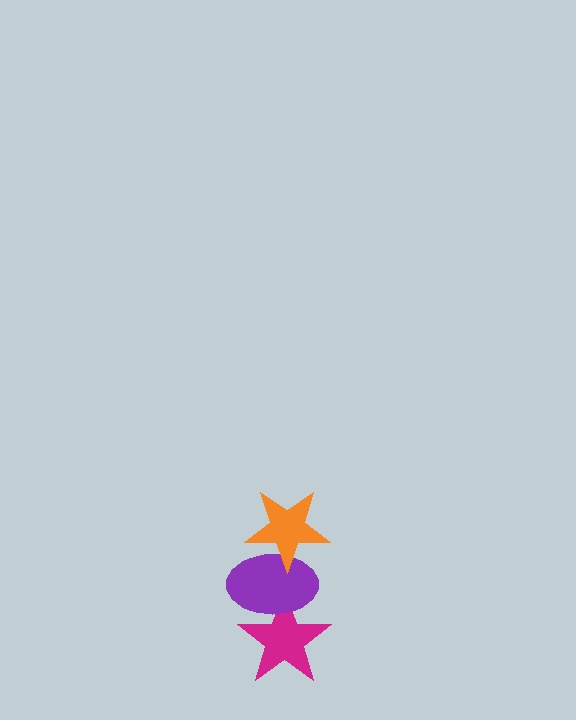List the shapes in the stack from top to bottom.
From top to bottom: the orange star, the purple ellipse, the magenta star.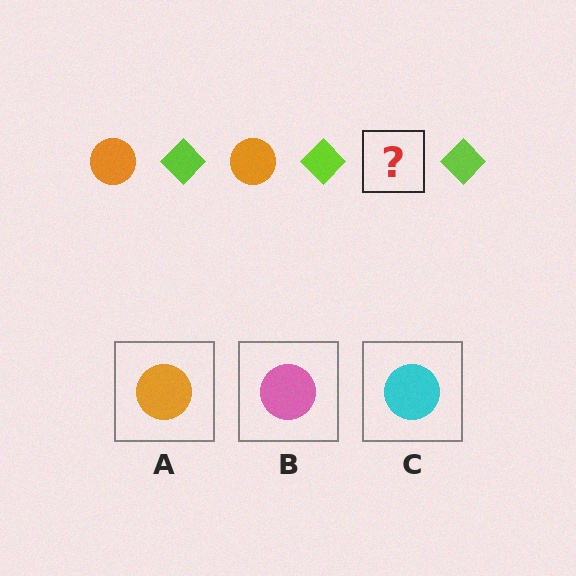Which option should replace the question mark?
Option A.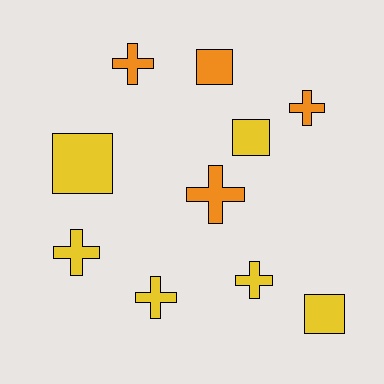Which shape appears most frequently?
Cross, with 6 objects.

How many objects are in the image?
There are 10 objects.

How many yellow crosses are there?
There are 3 yellow crosses.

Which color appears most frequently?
Yellow, with 6 objects.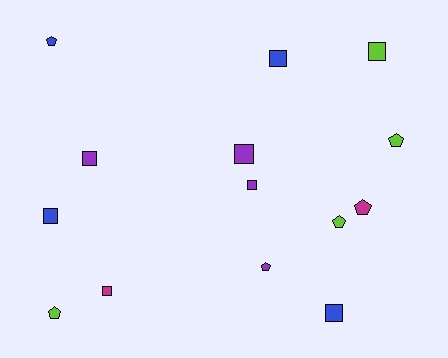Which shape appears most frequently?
Square, with 8 objects.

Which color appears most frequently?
Purple, with 4 objects.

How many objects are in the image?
There are 14 objects.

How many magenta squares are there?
There is 1 magenta square.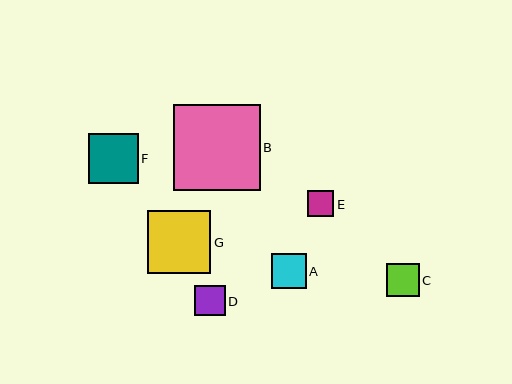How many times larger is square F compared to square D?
Square F is approximately 1.6 times the size of square D.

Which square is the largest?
Square B is the largest with a size of approximately 87 pixels.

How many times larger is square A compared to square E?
Square A is approximately 1.3 times the size of square E.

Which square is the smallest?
Square E is the smallest with a size of approximately 26 pixels.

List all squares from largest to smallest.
From largest to smallest: B, G, F, A, C, D, E.